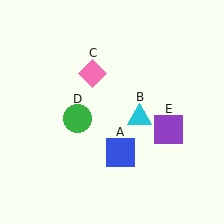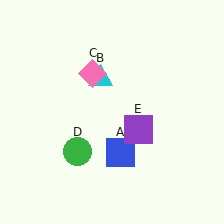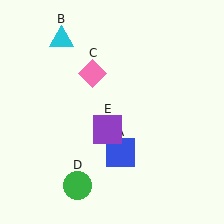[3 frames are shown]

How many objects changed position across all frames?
3 objects changed position: cyan triangle (object B), green circle (object D), purple square (object E).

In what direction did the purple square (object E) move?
The purple square (object E) moved left.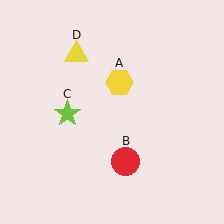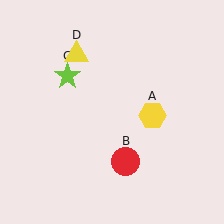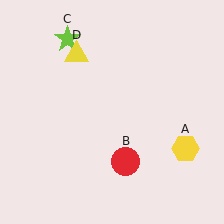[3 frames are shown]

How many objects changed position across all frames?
2 objects changed position: yellow hexagon (object A), lime star (object C).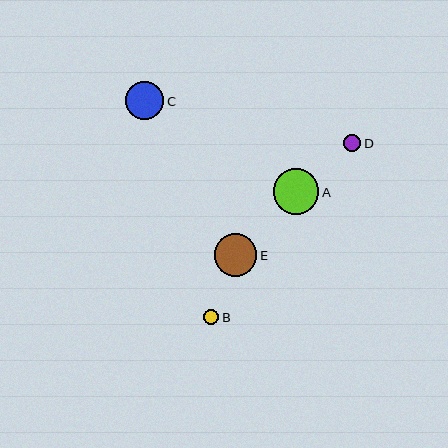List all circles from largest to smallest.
From largest to smallest: A, E, C, D, B.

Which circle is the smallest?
Circle B is the smallest with a size of approximately 15 pixels.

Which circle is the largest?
Circle A is the largest with a size of approximately 46 pixels.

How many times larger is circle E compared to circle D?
Circle E is approximately 2.5 times the size of circle D.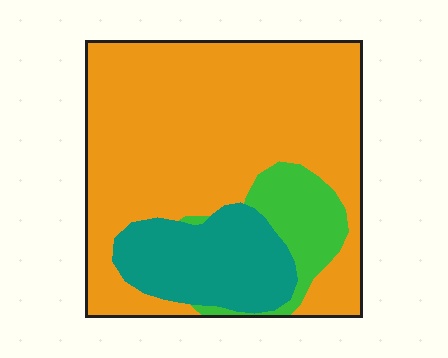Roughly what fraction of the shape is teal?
Teal takes up about one fifth (1/5) of the shape.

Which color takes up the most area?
Orange, at roughly 70%.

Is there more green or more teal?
Teal.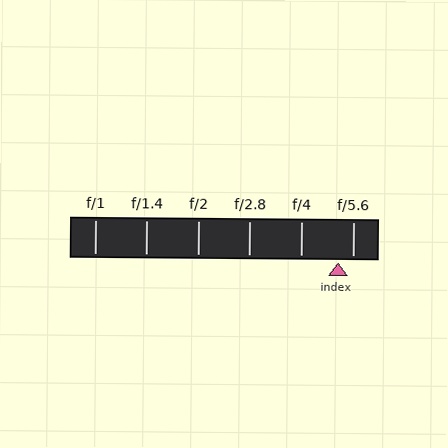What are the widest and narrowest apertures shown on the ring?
The widest aperture shown is f/1 and the narrowest is f/5.6.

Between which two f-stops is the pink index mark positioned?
The index mark is between f/4 and f/5.6.